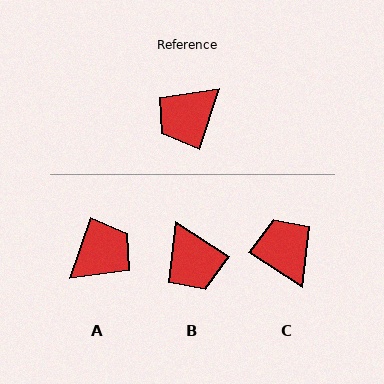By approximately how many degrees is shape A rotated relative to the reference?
Approximately 179 degrees counter-clockwise.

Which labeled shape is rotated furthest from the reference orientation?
A, about 179 degrees away.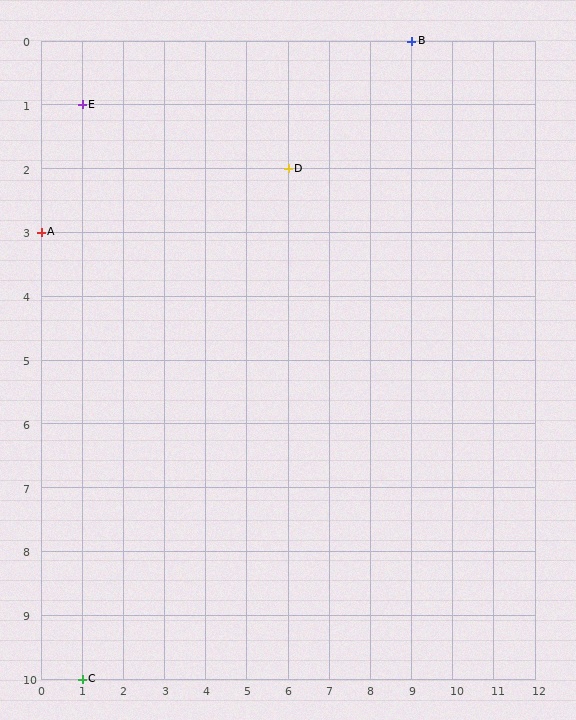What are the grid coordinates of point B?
Point B is at grid coordinates (9, 0).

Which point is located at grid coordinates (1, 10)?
Point C is at (1, 10).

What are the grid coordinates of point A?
Point A is at grid coordinates (0, 3).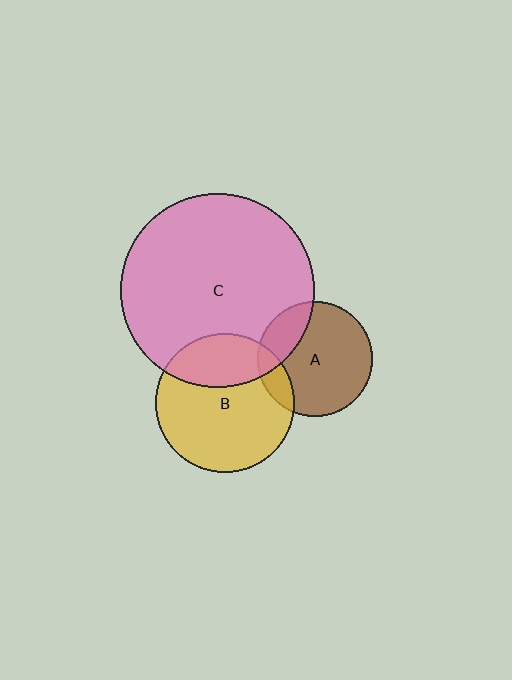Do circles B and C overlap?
Yes.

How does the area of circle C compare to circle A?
Approximately 2.8 times.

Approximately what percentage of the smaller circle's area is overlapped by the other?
Approximately 30%.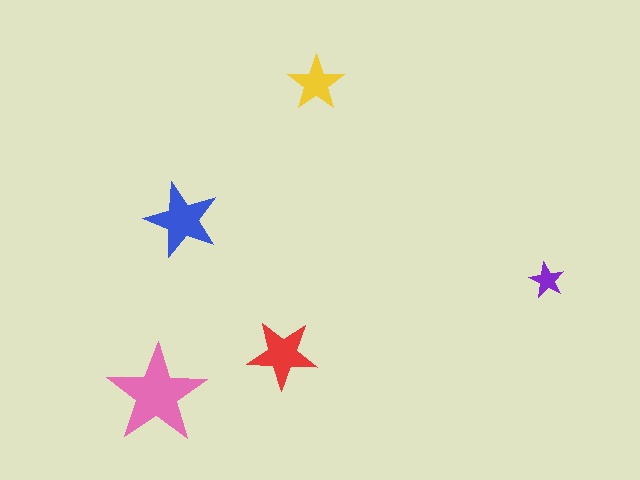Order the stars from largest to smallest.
the pink one, the blue one, the red one, the yellow one, the purple one.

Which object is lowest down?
The pink star is bottommost.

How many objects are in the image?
There are 5 objects in the image.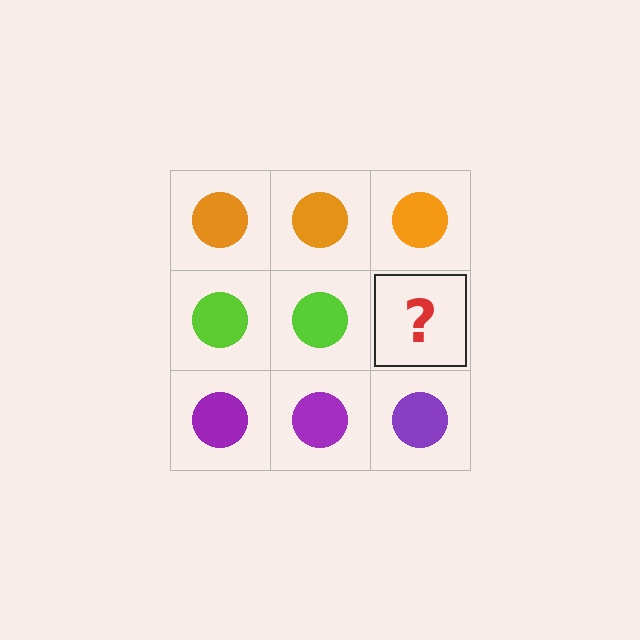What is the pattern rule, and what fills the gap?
The rule is that each row has a consistent color. The gap should be filled with a lime circle.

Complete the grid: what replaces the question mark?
The question mark should be replaced with a lime circle.